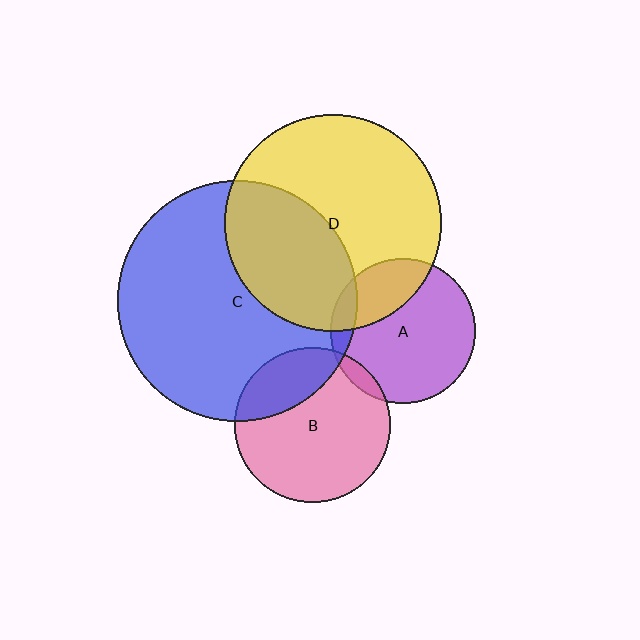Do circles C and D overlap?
Yes.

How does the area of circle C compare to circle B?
Approximately 2.4 times.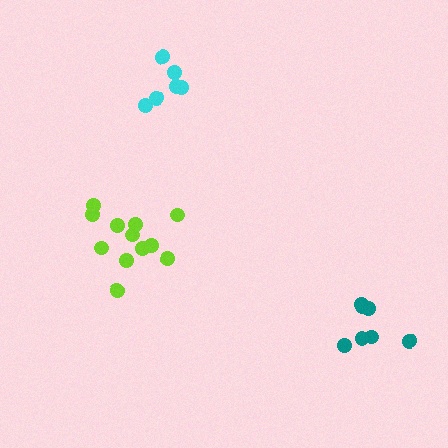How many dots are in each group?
Group 1: 7 dots, Group 2: 12 dots, Group 3: 6 dots (25 total).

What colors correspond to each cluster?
The clusters are colored: teal, lime, cyan.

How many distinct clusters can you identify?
There are 3 distinct clusters.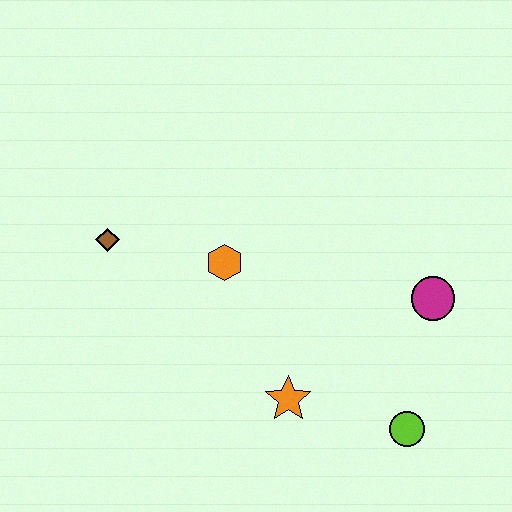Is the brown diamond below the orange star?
No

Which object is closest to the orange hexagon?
The brown diamond is closest to the orange hexagon.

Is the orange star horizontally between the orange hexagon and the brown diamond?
No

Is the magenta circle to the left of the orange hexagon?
No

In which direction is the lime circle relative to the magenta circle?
The lime circle is below the magenta circle.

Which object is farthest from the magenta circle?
The brown diamond is farthest from the magenta circle.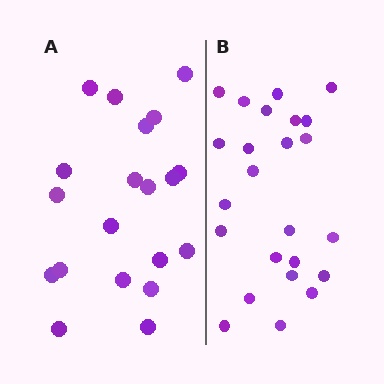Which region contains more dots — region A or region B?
Region B (the right region) has more dots.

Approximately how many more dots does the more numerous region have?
Region B has about 4 more dots than region A.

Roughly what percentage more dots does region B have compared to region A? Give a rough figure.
About 20% more.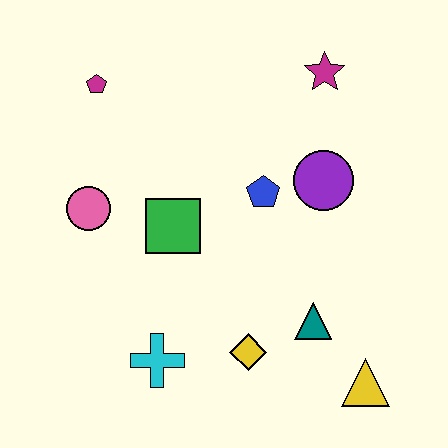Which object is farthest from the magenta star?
The cyan cross is farthest from the magenta star.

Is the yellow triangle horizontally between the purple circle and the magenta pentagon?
No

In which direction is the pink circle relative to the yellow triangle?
The pink circle is to the left of the yellow triangle.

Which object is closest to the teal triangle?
The yellow diamond is closest to the teal triangle.